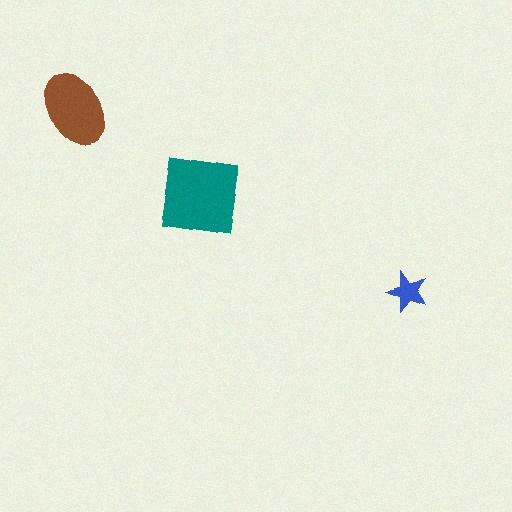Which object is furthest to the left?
The brown ellipse is leftmost.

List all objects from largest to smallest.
The teal square, the brown ellipse, the blue star.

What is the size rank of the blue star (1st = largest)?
3rd.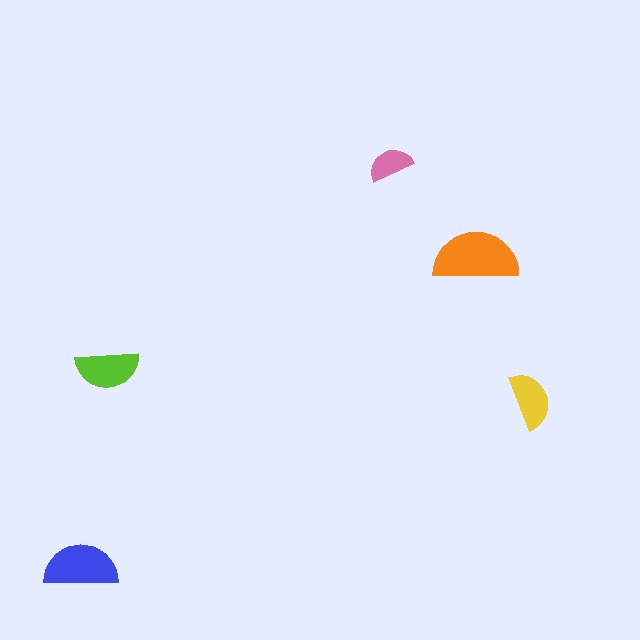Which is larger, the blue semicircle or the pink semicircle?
The blue one.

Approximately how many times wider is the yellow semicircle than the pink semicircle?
About 1.5 times wider.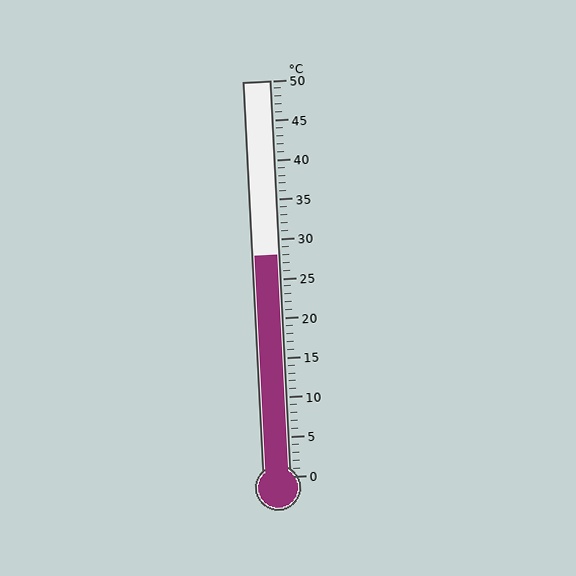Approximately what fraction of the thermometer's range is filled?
The thermometer is filled to approximately 55% of its range.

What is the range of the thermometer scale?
The thermometer scale ranges from 0°C to 50°C.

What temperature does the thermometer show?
The thermometer shows approximately 28°C.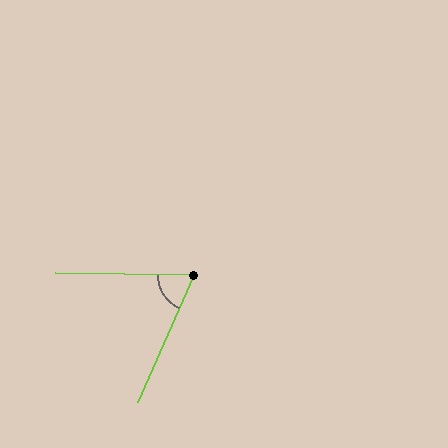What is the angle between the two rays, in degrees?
Approximately 67 degrees.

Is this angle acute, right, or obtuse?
It is acute.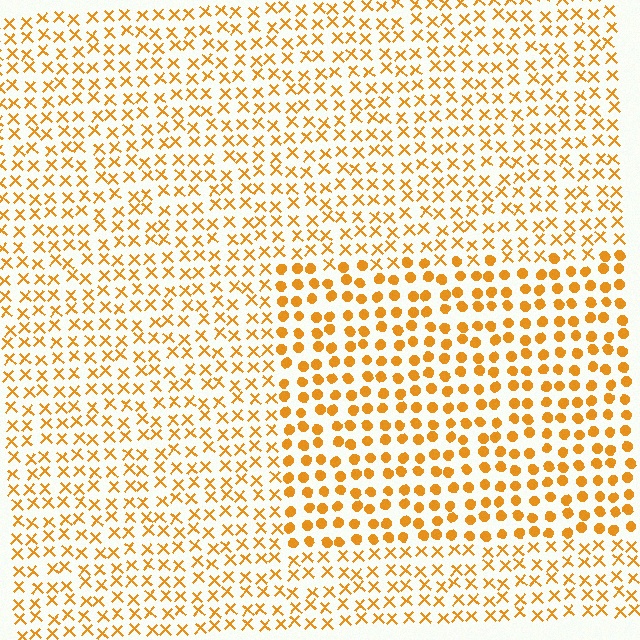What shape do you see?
I see a rectangle.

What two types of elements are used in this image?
The image uses circles inside the rectangle region and X marks outside it.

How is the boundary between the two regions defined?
The boundary is defined by a change in element shape: circles inside vs. X marks outside. All elements share the same color and spacing.